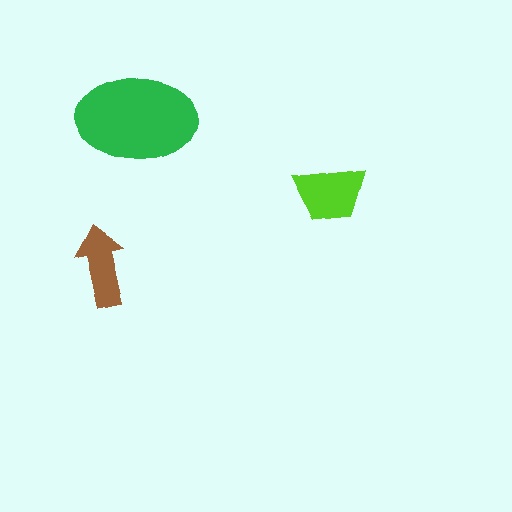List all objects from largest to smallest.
The green ellipse, the lime trapezoid, the brown arrow.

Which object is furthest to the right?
The lime trapezoid is rightmost.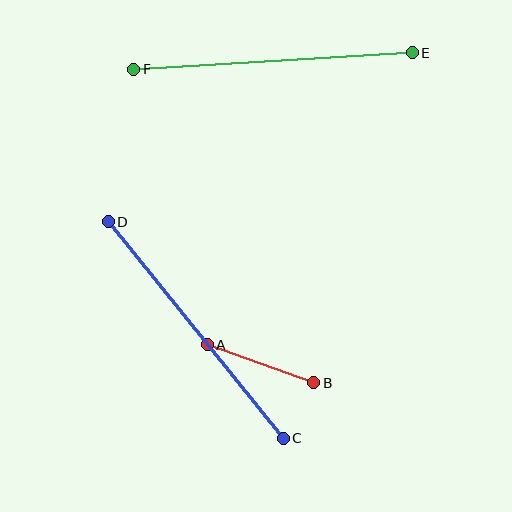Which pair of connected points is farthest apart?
Points E and F are farthest apart.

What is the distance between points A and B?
The distance is approximately 113 pixels.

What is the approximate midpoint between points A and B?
The midpoint is at approximately (260, 364) pixels.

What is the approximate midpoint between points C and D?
The midpoint is at approximately (196, 330) pixels.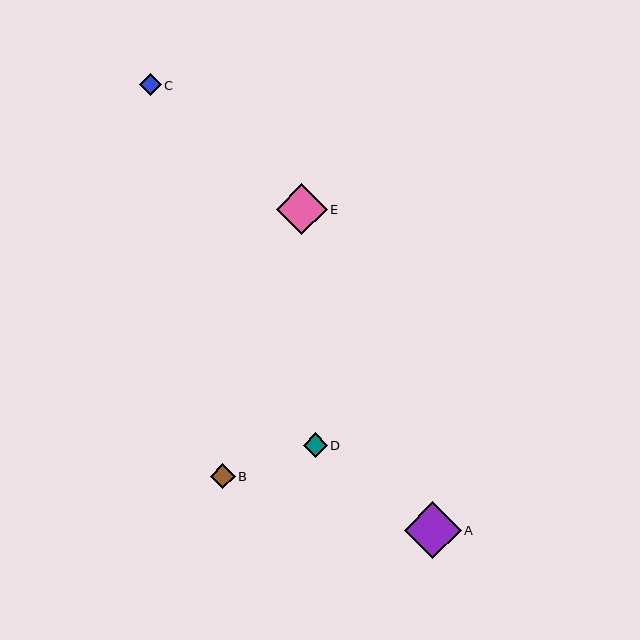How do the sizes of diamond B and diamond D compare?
Diamond B and diamond D are approximately the same size.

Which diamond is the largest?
Diamond A is the largest with a size of approximately 57 pixels.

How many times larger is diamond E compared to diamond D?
Diamond E is approximately 2.1 times the size of diamond D.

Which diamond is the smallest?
Diamond C is the smallest with a size of approximately 22 pixels.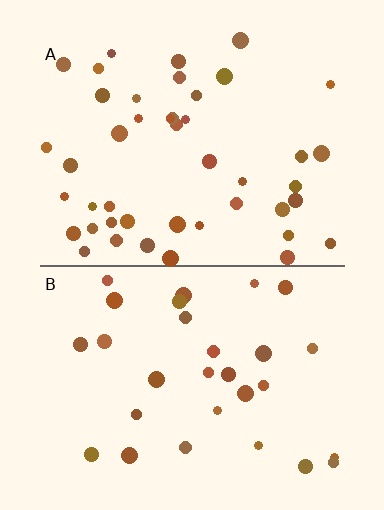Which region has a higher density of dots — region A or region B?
A (the top).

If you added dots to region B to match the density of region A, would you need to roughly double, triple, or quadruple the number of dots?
Approximately double.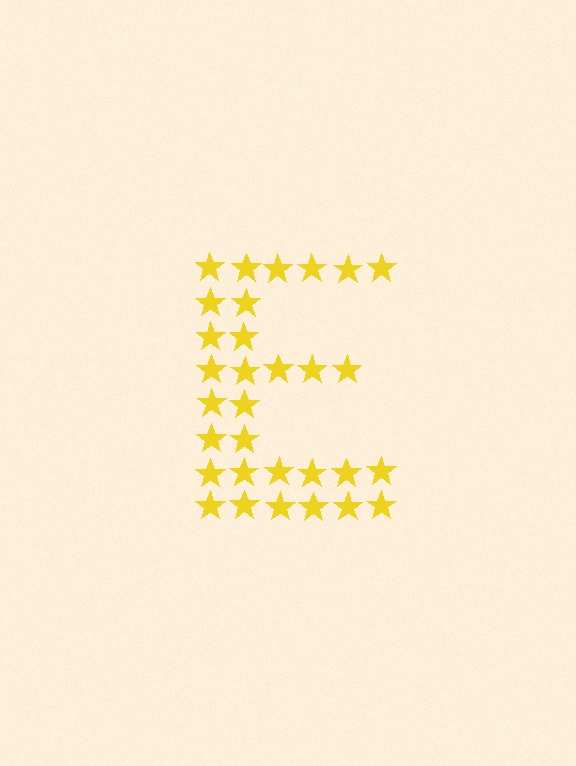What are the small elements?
The small elements are stars.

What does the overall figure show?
The overall figure shows the letter E.